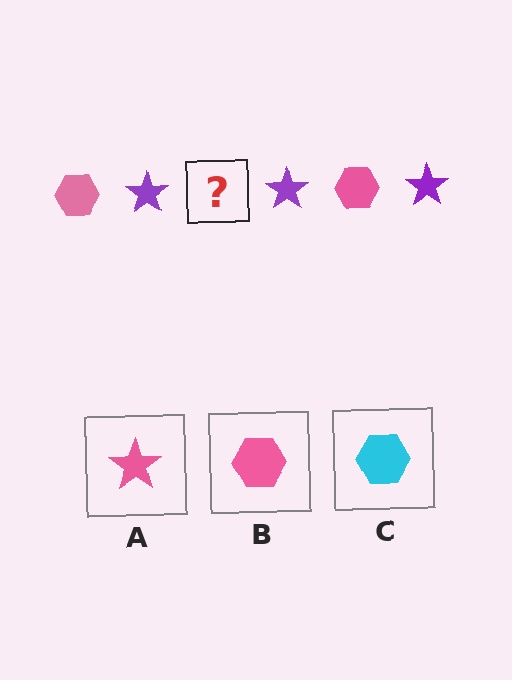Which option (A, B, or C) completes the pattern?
B.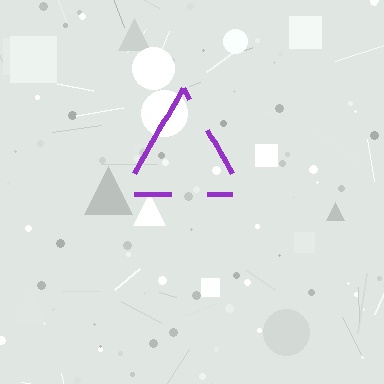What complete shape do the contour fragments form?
The contour fragments form a triangle.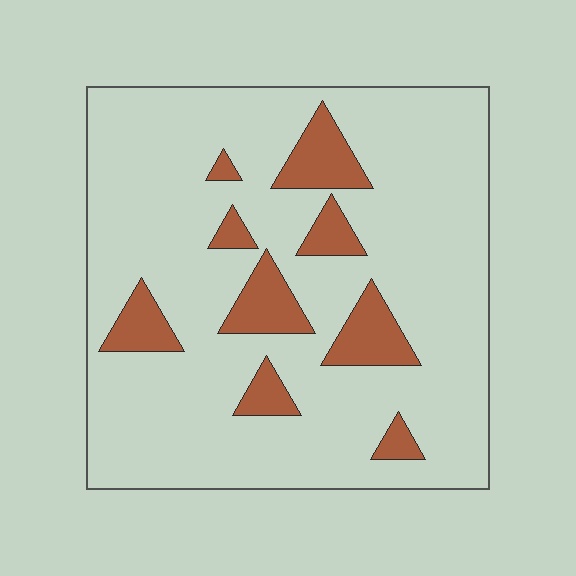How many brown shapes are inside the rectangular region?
9.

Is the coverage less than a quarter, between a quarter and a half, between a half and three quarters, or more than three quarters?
Less than a quarter.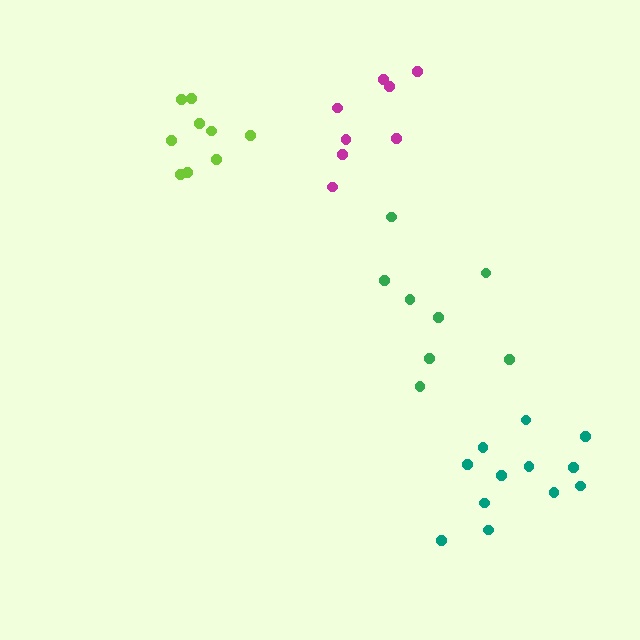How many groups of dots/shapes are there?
There are 4 groups.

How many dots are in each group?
Group 1: 8 dots, Group 2: 12 dots, Group 3: 9 dots, Group 4: 8 dots (37 total).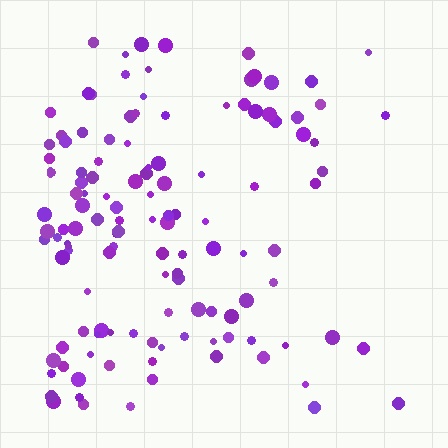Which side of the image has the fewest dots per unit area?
The right.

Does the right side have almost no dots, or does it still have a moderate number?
Still a moderate number, just noticeably fewer than the left.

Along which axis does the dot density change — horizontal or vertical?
Horizontal.